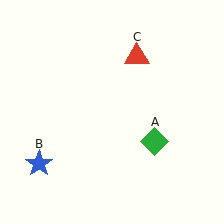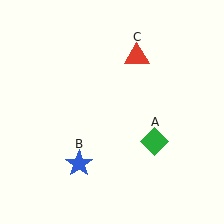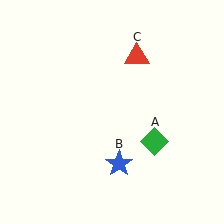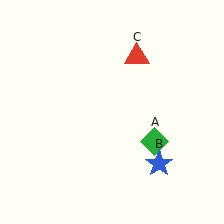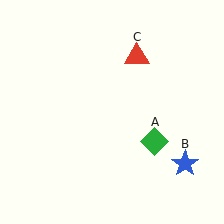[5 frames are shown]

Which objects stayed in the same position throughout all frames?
Green diamond (object A) and red triangle (object C) remained stationary.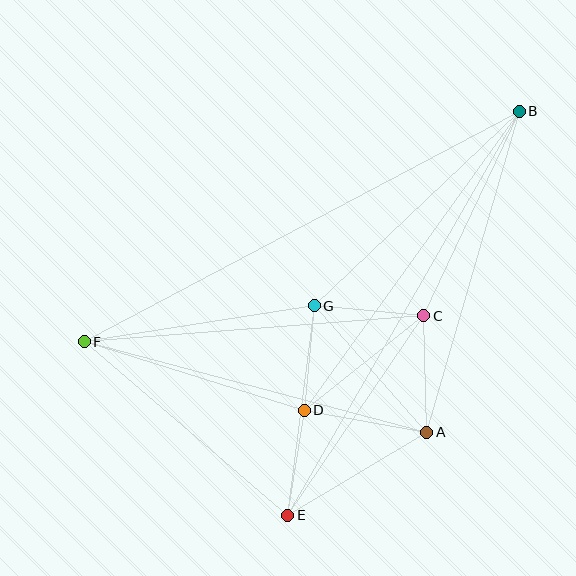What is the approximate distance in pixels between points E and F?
The distance between E and F is approximately 267 pixels.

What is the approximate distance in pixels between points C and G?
The distance between C and G is approximately 110 pixels.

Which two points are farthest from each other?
Points B and F are farthest from each other.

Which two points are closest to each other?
Points D and G are closest to each other.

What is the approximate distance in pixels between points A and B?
The distance between A and B is approximately 334 pixels.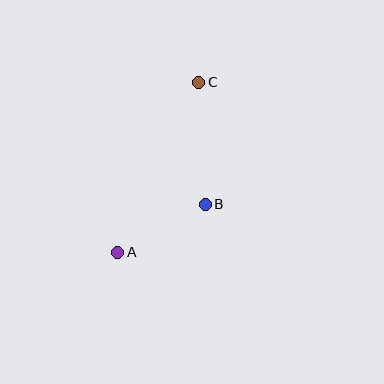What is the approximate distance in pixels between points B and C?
The distance between B and C is approximately 122 pixels.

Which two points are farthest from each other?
Points A and C are farthest from each other.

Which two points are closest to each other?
Points A and B are closest to each other.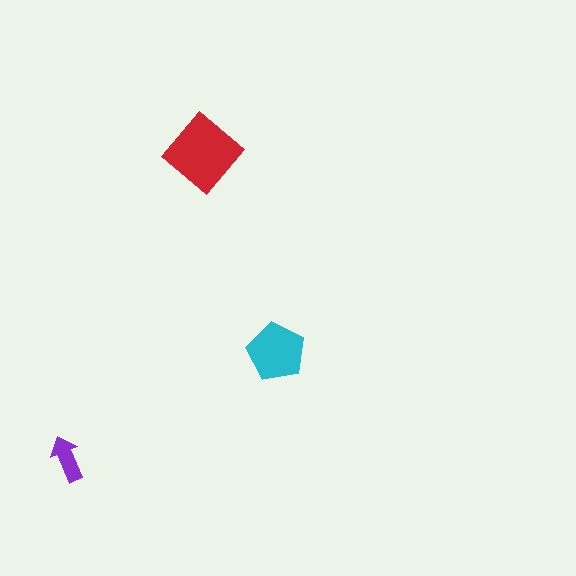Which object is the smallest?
The purple arrow.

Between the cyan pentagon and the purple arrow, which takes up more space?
The cyan pentagon.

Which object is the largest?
The red diamond.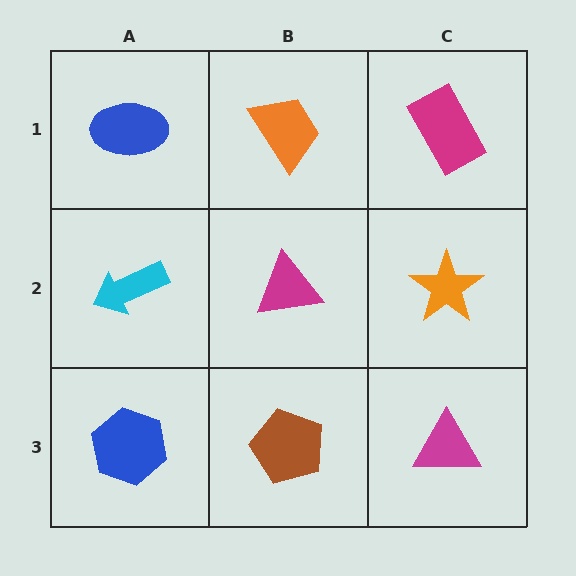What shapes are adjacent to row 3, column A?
A cyan arrow (row 2, column A), a brown pentagon (row 3, column B).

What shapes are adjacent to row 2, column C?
A magenta rectangle (row 1, column C), a magenta triangle (row 3, column C), a magenta triangle (row 2, column B).